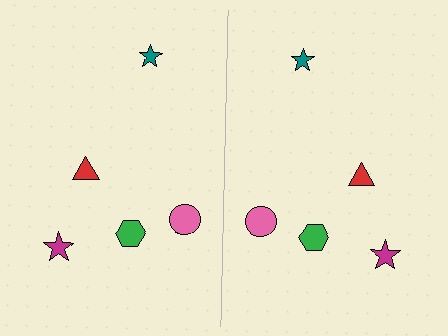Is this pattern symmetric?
Yes, this pattern has bilateral (reflection) symmetry.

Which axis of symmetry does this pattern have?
The pattern has a vertical axis of symmetry running through the center of the image.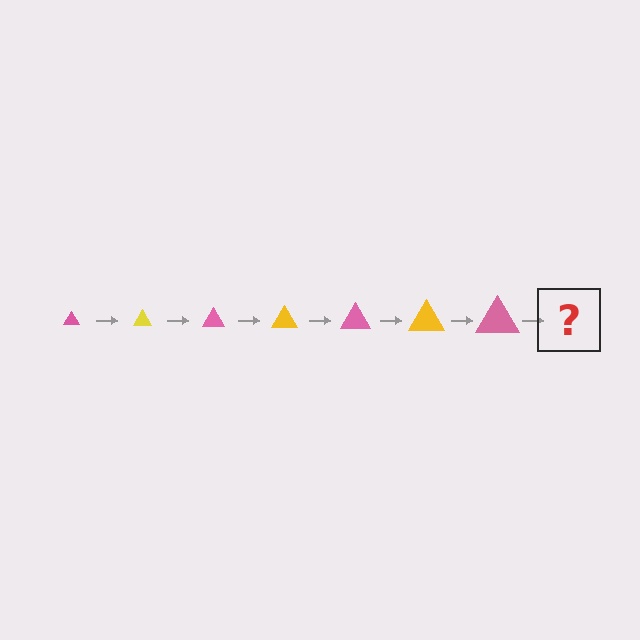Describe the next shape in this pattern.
It should be a yellow triangle, larger than the previous one.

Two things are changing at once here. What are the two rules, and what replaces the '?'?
The two rules are that the triangle grows larger each step and the color cycles through pink and yellow. The '?' should be a yellow triangle, larger than the previous one.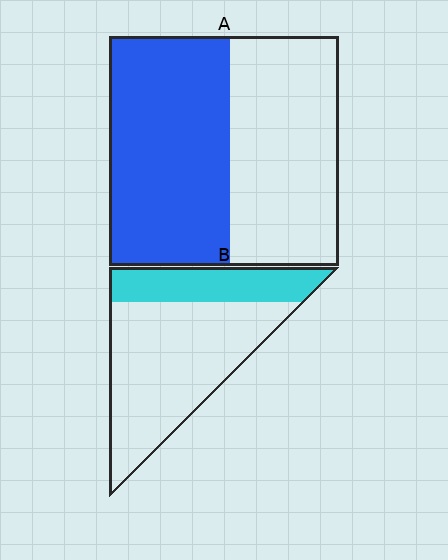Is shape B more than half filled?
No.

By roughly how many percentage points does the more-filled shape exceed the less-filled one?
By roughly 25 percentage points (A over B).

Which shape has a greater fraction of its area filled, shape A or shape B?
Shape A.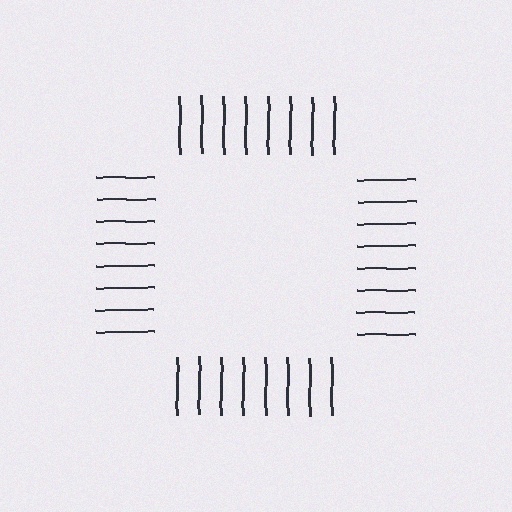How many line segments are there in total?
32 — 8 along each of the 4 edges.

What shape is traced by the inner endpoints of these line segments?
An illusory square — the line segments terminate on its edges but no continuous stroke is drawn.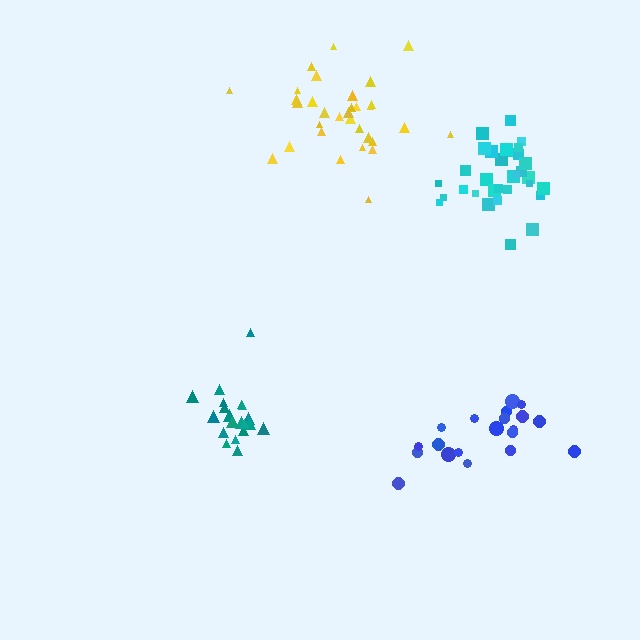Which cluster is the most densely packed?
Cyan.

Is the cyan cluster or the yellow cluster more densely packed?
Cyan.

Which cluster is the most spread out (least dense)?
Blue.